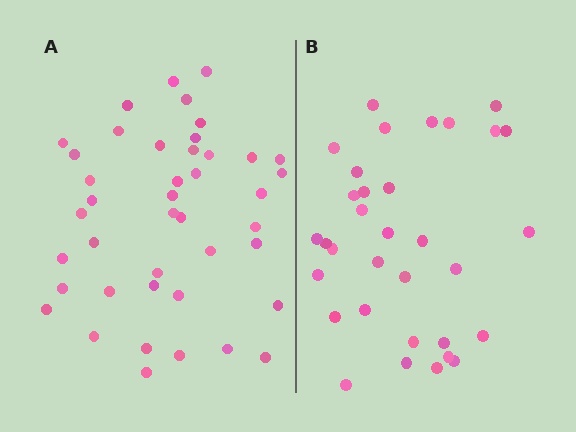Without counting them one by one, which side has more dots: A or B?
Region A (the left region) has more dots.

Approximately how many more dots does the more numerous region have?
Region A has roughly 8 or so more dots than region B.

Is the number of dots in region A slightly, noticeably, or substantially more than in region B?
Region A has noticeably more, but not dramatically so. The ratio is roughly 1.3 to 1.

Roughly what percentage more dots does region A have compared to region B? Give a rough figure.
About 25% more.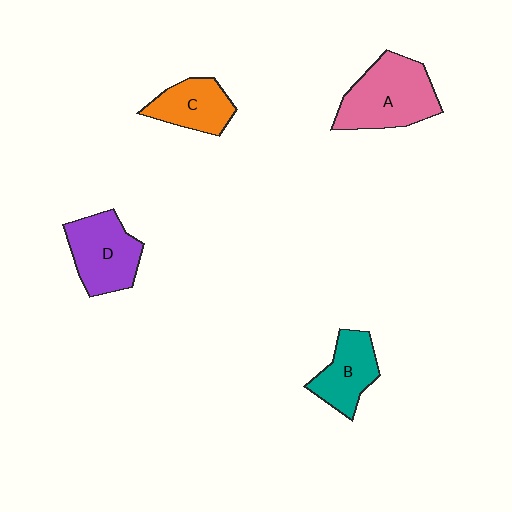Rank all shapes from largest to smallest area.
From largest to smallest: A (pink), D (purple), B (teal), C (orange).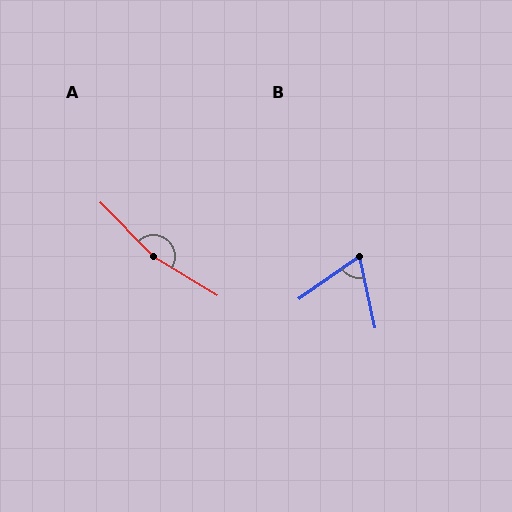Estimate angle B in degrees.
Approximately 67 degrees.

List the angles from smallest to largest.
B (67°), A (166°).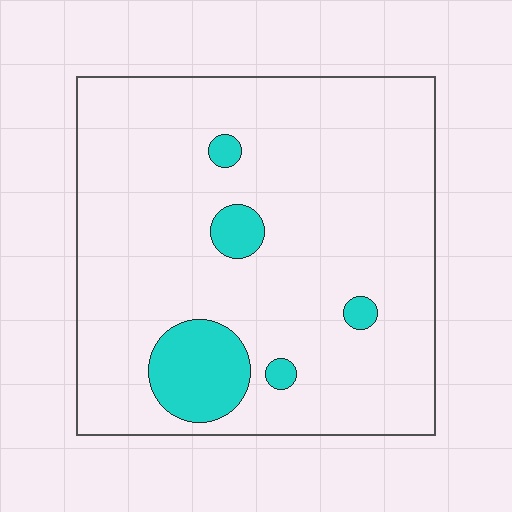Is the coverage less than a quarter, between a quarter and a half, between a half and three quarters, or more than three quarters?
Less than a quarter.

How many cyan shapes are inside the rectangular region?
5.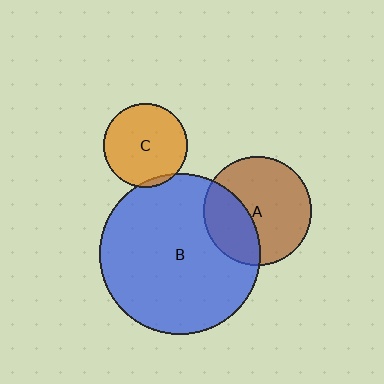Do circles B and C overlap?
Yes.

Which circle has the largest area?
Circle B (blue).